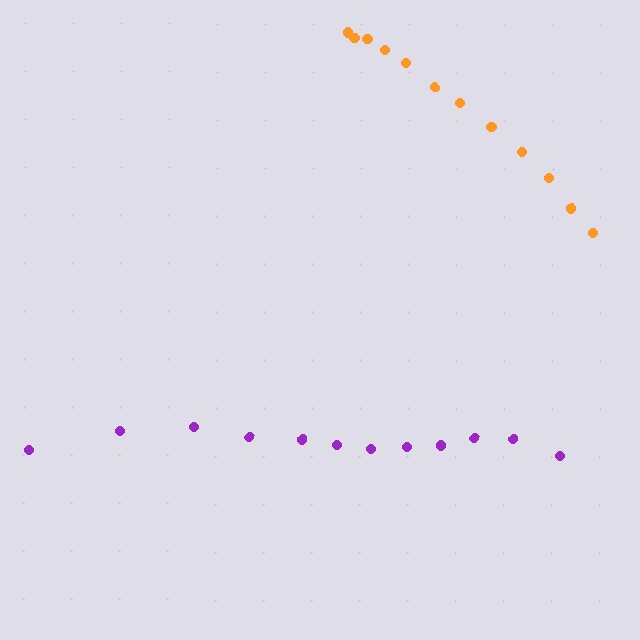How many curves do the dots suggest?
There are 2 distinct paths.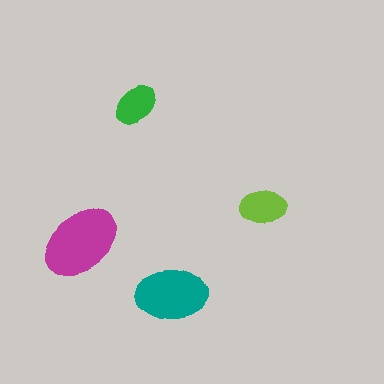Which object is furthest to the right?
The lime ellipse is rightmost.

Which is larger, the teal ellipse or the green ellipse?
The teal one.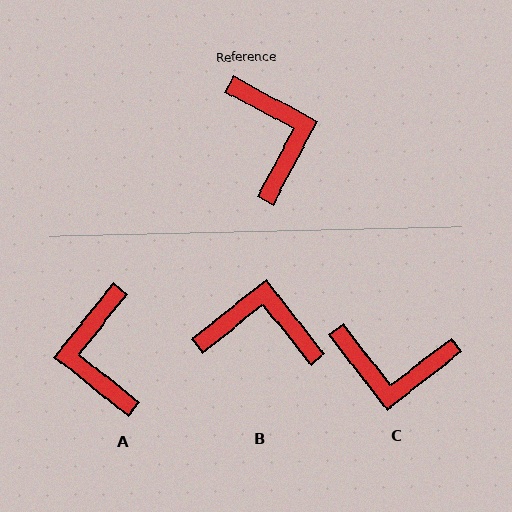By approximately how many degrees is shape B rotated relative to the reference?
Approximately 67 degrees counter-clockwise.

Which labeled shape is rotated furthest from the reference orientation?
A, about 169 degrees away.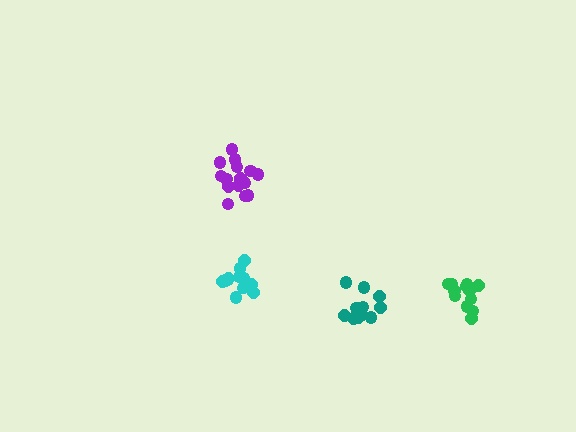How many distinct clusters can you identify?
There are 4 distinct clusters.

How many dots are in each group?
Group 1: 13 dots, Group 2: 12 dots, Group 3: 16 dots, Group 4: 12 dots (53 total).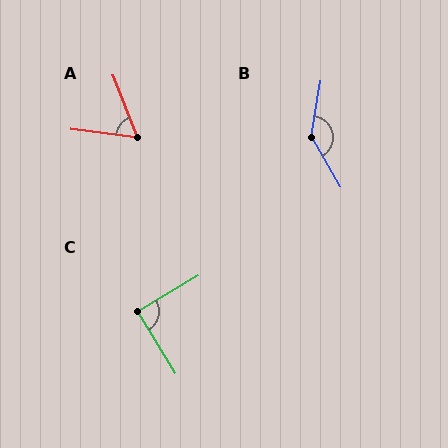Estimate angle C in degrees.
Approximately 89 degrees.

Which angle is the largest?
B, at approximately 140 degrees.